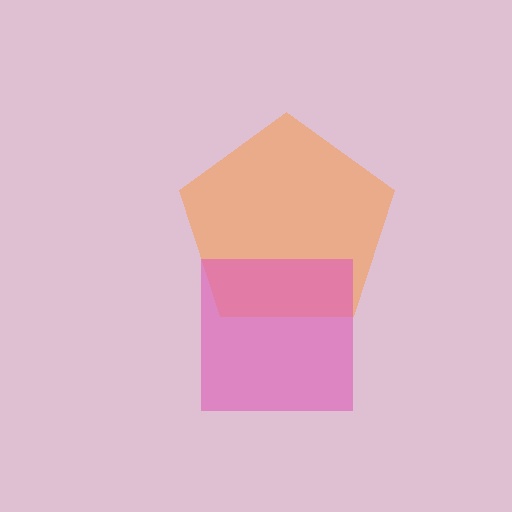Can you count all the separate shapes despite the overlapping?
Yes, there are 2 separate shapes.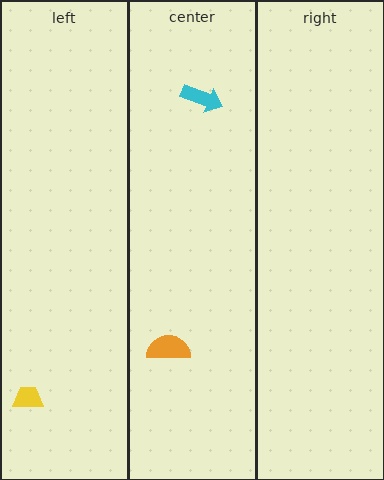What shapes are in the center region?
The orange semicircle, the cyan arrow.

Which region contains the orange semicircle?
The center region.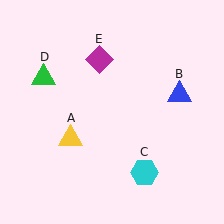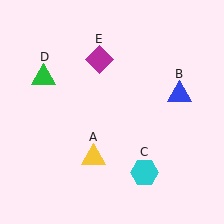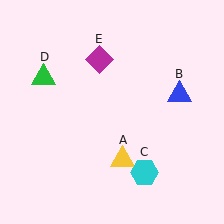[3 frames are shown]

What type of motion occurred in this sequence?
The yellow triangle (object A) rotated counterclockwise around the center of the scene.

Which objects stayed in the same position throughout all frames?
Blue triangle (object B) and cyan hexagon (object C) and green triangle (object D) and magenta diamond (object E) remained stationary.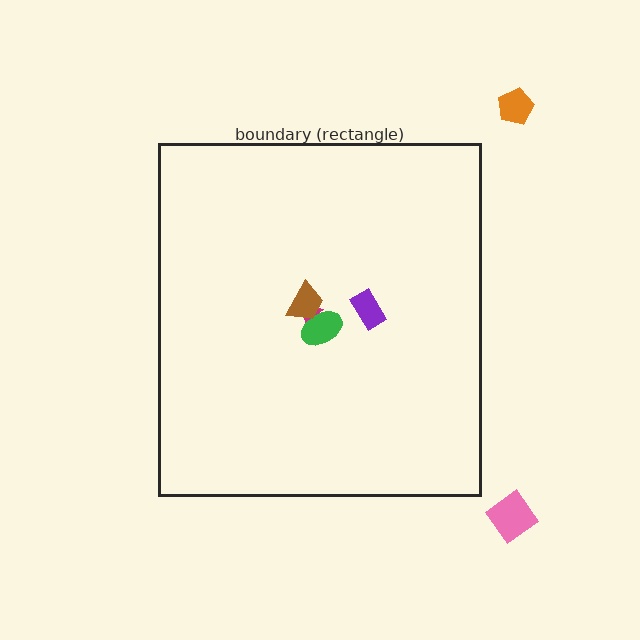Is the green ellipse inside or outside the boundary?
Inside.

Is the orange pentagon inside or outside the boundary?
Outside.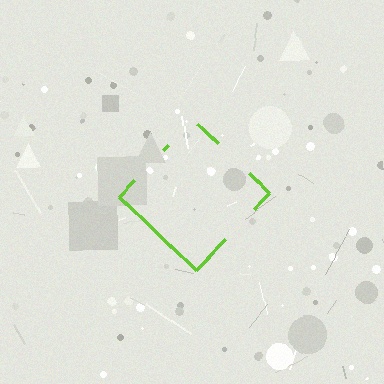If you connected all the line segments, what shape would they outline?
They would outline a diamond.